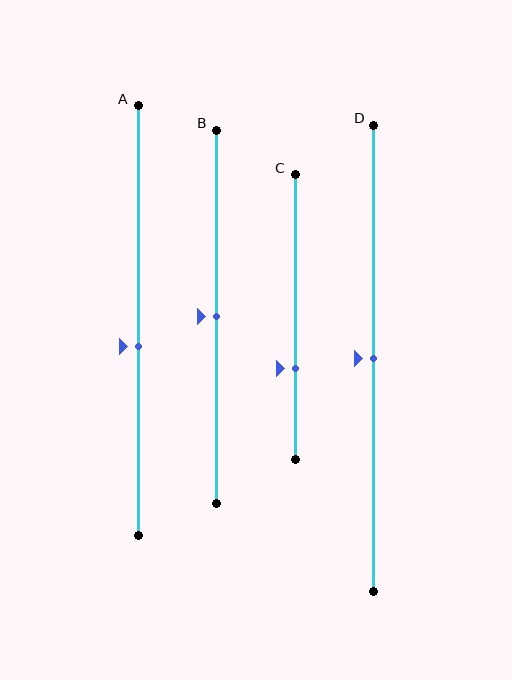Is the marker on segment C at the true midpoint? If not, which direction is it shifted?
No, the marker on segment C is shifted downward by about 18% of the segment length.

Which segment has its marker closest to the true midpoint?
Segment B has its marker closest to the true midpoint.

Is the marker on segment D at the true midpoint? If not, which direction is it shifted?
Yes, the marker on segment D is at the true midpoint.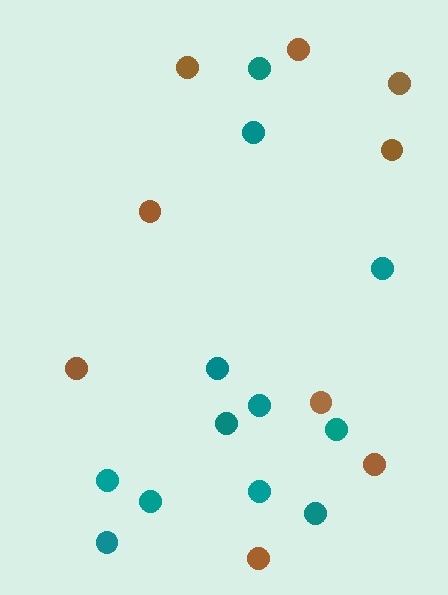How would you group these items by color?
There are 2 groups: one group of brown circles (9) and one group of teal circles (12).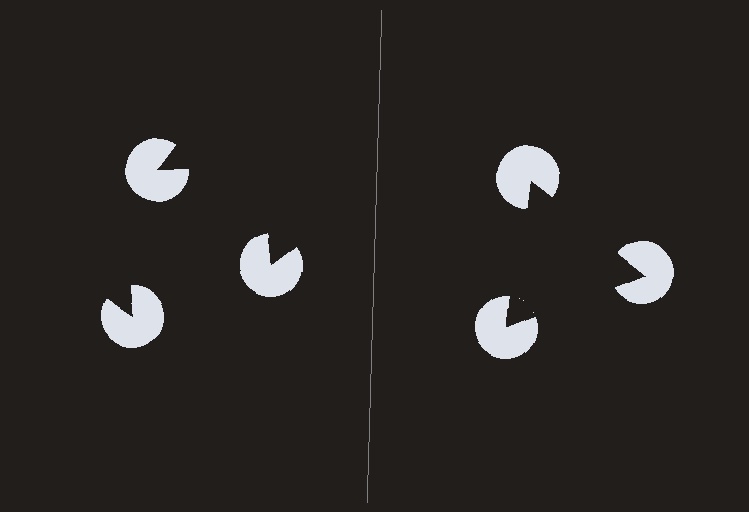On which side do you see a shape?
An illusory triangle appears on the right side. On the left side the wedge cuts are rotated, so no coherent shape forms.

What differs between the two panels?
The pac-man discs are positioned identically on both sides; only the wedge orientations differ. On the right they align to a triangle; on the left they are misaligned.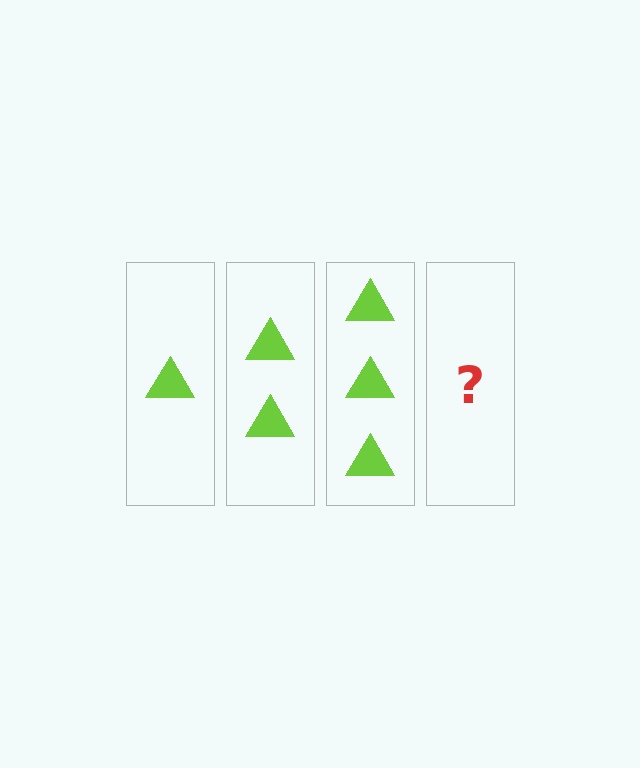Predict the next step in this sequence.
The next step is 4 triangles.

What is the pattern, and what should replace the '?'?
The pattern is that each step adds one more triangle. The '?' should be 4 triangles.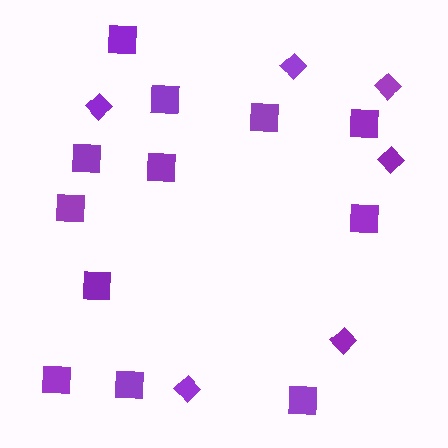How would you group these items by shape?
There are 2 groups: one group of diamonds (6) and one group of squares (12).